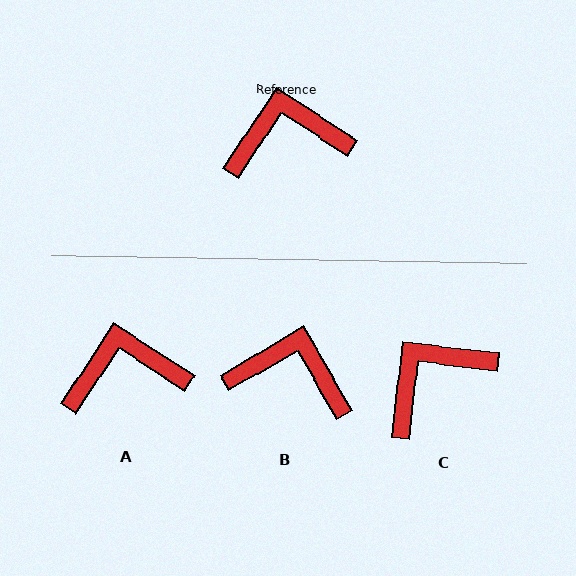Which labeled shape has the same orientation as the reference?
A.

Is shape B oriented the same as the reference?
No, it is off by about 26 degrees.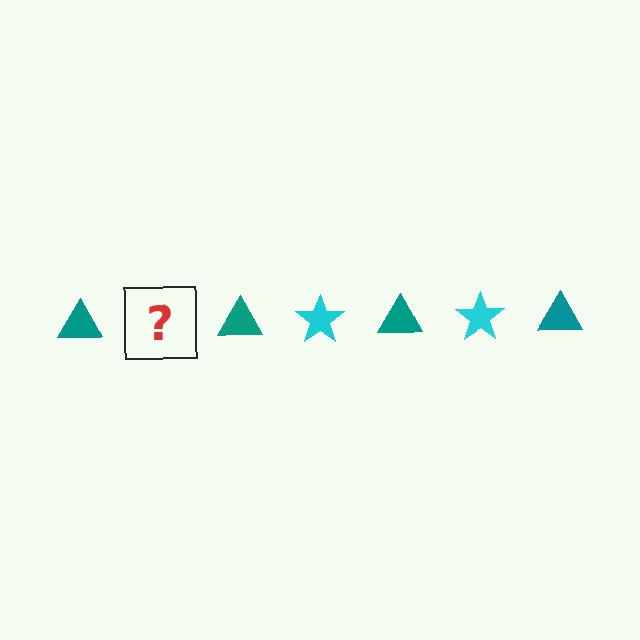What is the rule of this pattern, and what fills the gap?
The rule is that the pattern alternates between teal triangle and cyan star. The gap should be filled with a cyan star.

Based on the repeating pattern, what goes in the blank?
The blank should be a cyan star.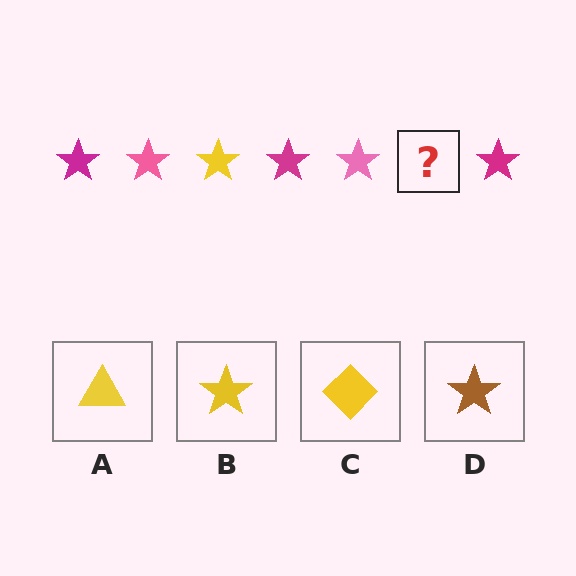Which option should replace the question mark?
Option B.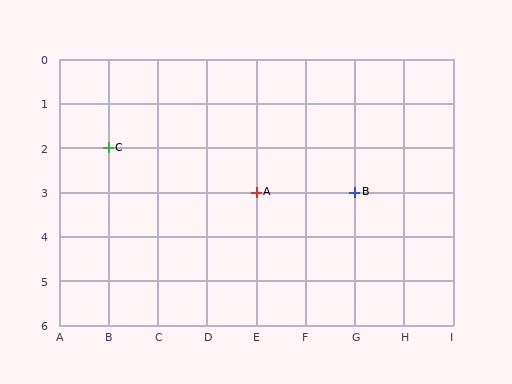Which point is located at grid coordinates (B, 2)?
Point C is at (B, 2).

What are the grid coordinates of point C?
Point C is at grid coordinates (B, 2).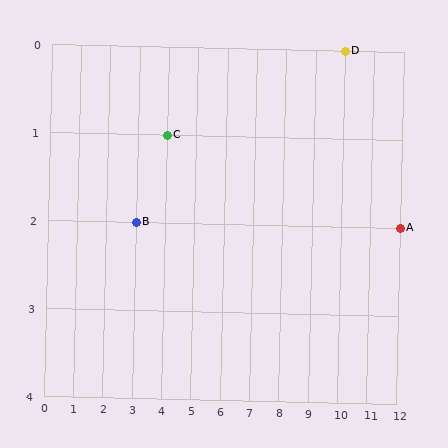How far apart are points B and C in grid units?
Points B and C are 1 column and 1 row apart (about 1.4 grid units diagonally).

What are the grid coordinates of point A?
Point A is at grid coordinates (12, 2).